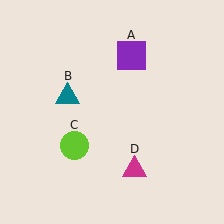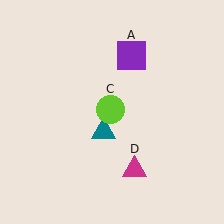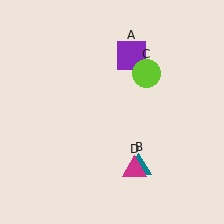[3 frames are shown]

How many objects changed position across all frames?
2 objects changed position: teal triangle (object B), lime circle (object C).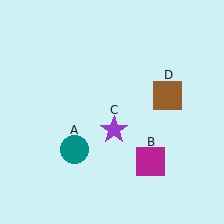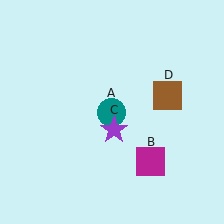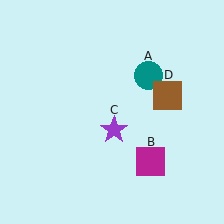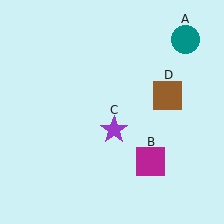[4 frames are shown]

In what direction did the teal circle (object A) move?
The teal circle (object A) moved up and to the right.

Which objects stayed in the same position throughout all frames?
Magenta square (object B) and purple star (object C) and brown square (object D) remained stationary.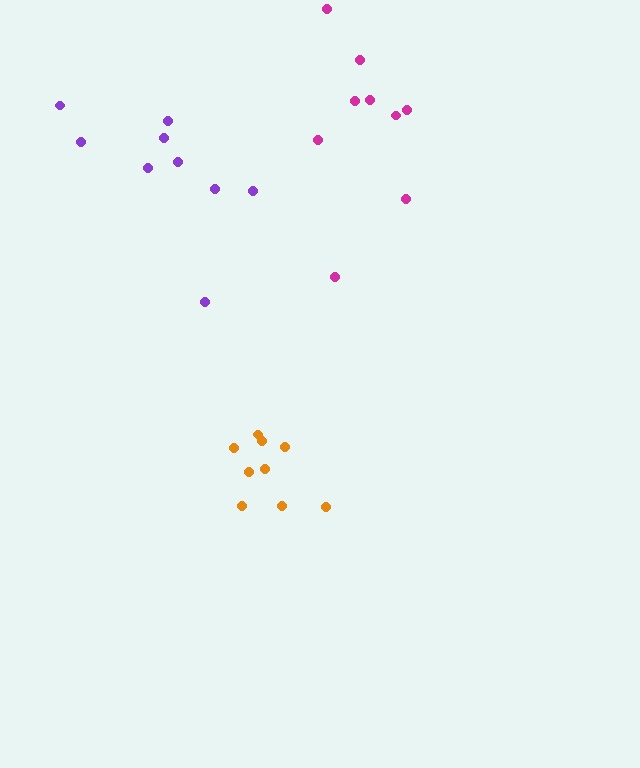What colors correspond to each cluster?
The clusters are colored: magenta, purple, orange.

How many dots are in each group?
Group 1: 9 dots, Group 2: 9 dots, Group 3: 9 dots (27 total).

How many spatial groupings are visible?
There are 3 spatial groupings.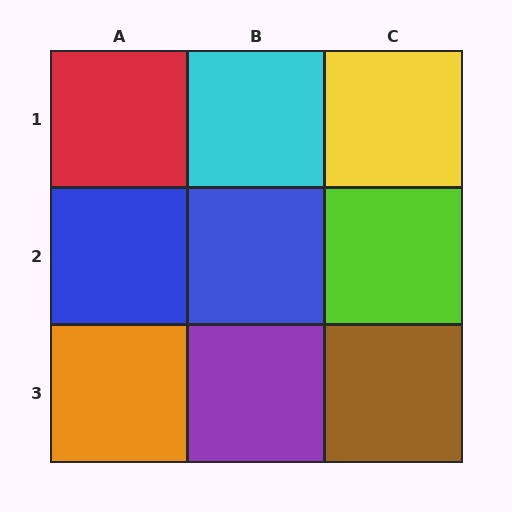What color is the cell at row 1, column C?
Yellow.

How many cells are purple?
1 cell is purple.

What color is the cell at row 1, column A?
Red.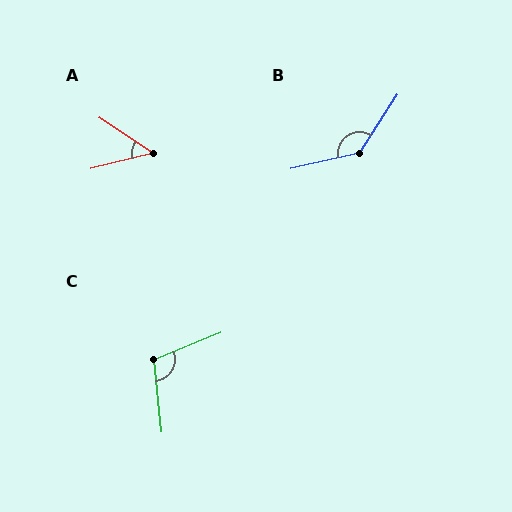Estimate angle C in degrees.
Approximately 106 degrees.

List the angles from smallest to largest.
A (48°), C (106°), B (136°).